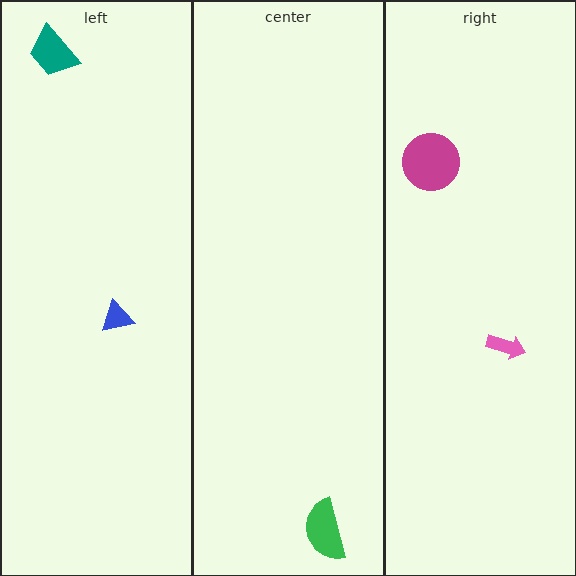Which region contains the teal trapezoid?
The left region.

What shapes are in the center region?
The green semicircle.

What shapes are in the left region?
The teal trapezoid, the blue triangle.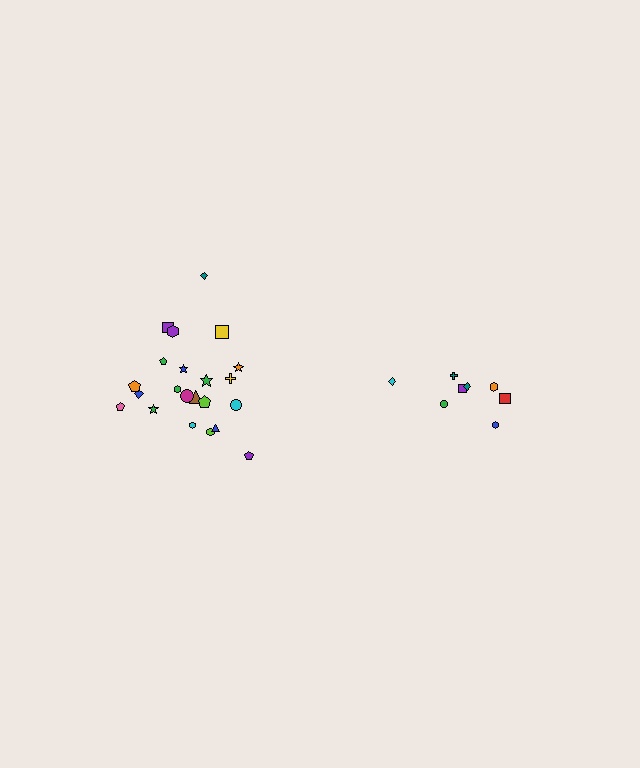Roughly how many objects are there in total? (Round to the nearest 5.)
Roughly 30 objects in total.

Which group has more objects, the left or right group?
The left group.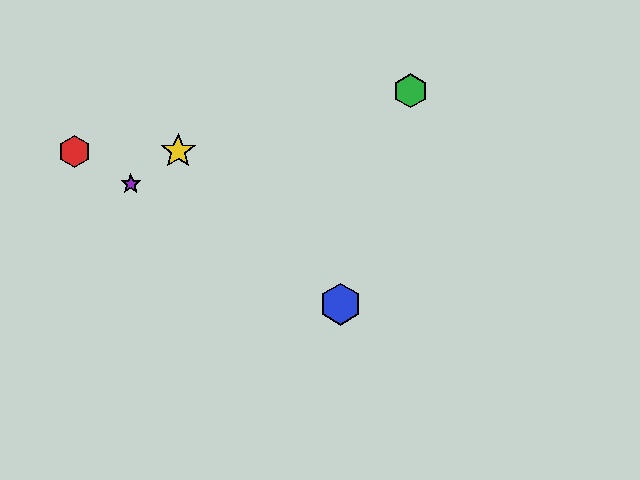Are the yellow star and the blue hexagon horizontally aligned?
No, the yellow star is at y≈151 and the blue hexagon is at y≈304.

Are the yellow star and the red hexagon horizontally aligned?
Yes, both are at y≈151.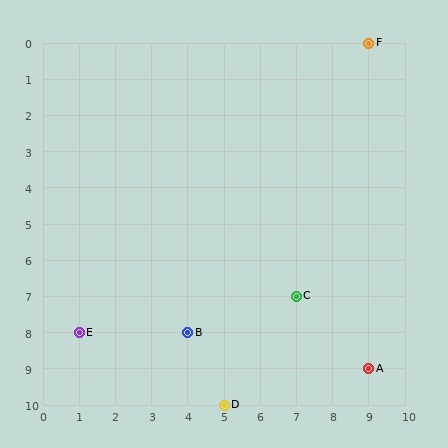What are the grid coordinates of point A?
Point A is at grid coordinates (9, 9).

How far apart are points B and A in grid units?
Points B and A are 5 columns and 1 row apart (about 5.1 grid units diagonally).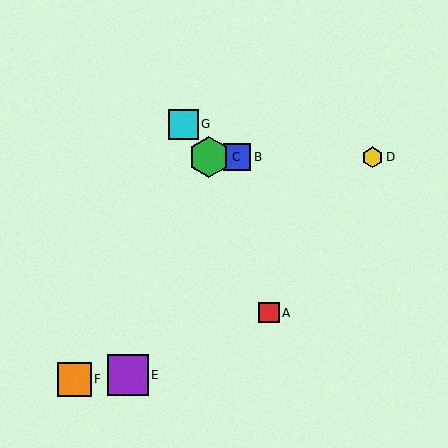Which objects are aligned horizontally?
Objects B, C, D are aligned horizontally.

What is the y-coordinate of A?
Object A is at y≈313.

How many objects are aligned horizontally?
3 objects (B, C, D) are aligned horizontally.